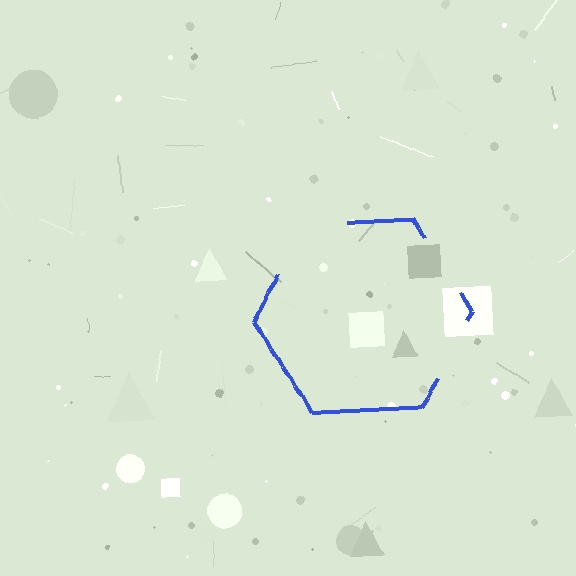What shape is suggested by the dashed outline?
The dashed outline suggests a hexagon.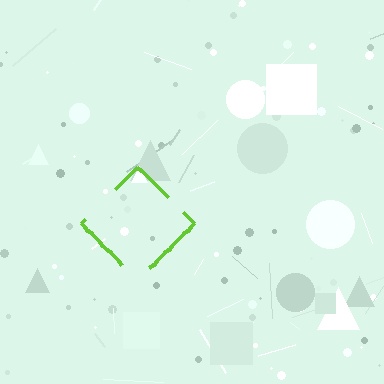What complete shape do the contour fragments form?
The contour fragments form a diamond.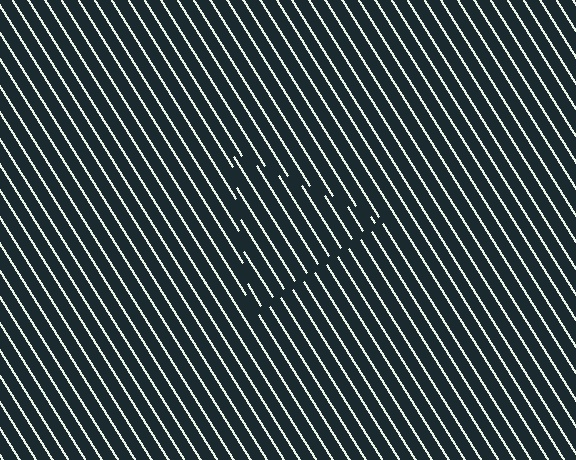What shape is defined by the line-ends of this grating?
An illusory triangle. The interior of the shape contains the same grating, shifted by half a period — the contour is defined by the phase discontinuity where line-ends from the inner and outer gratings abut.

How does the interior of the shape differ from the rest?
The interior of the shape contains the same grating, shifted by half a period — the contour is defined by the phase discontinuity where line-ends from the inner and outer gratings abut.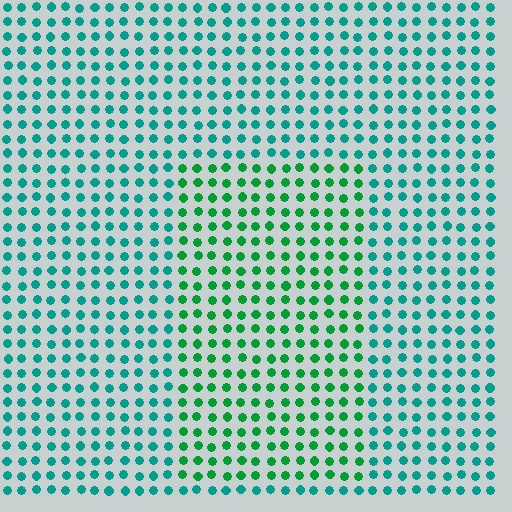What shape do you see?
I see a rectangle.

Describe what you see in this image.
The image is filled with small teal elements in a uniform arrangement. A rectangle-shaped region is visible where the elements are tinted to a slightly different hue, forming a subtle color boundary.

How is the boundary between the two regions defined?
The boundary is defined purely by a slight shift in hue (about 35 degrees). Spacing, size, and orientation are identical on both sides.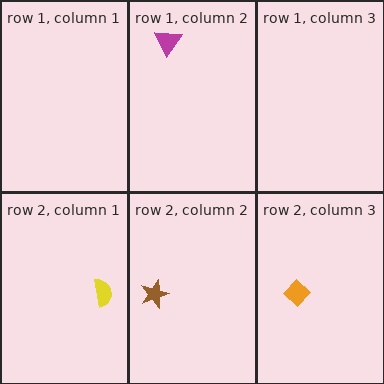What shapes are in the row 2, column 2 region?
The brown star.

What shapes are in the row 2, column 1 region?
The yellow semicircle.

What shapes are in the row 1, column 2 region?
The magenta triangle.